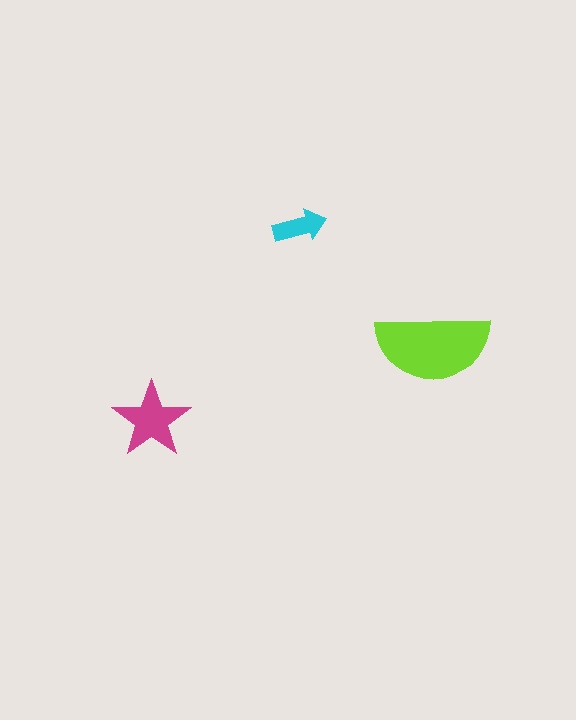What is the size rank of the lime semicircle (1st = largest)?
1st.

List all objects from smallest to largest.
The cyan arrow, the magenta star, the lime semicircle.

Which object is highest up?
The cyan arrow is topmost.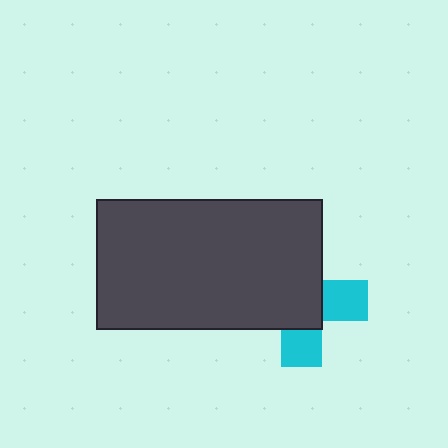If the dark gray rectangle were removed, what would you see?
You would see the complete cyan cross.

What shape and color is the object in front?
The object in front is a dark gray rectangle.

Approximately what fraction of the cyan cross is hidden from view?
Roughly 64% of the cyan cross is hidden behind the dark gray rectangle.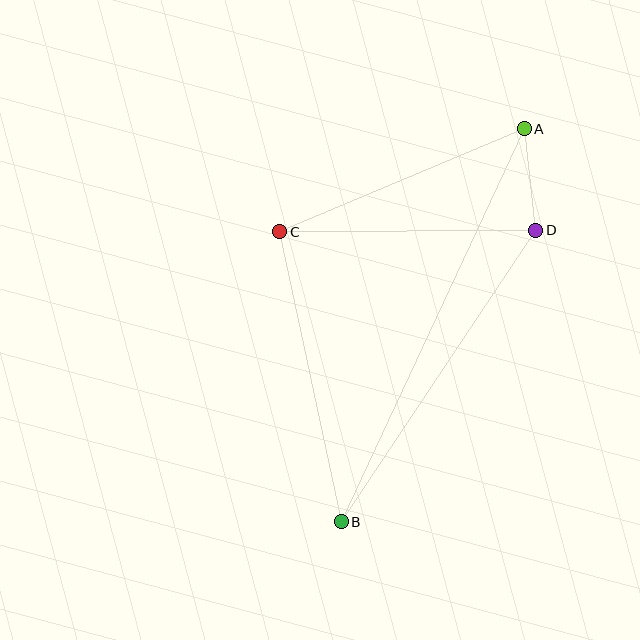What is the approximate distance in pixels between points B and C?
The distance between B and C is approximately 296 pixels.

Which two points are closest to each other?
Points A and D are closest to each other.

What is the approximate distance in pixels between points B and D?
The distance between B and D is approximately 350 pixels.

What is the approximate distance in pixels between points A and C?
The distance between A and C is approximately 266 pixels.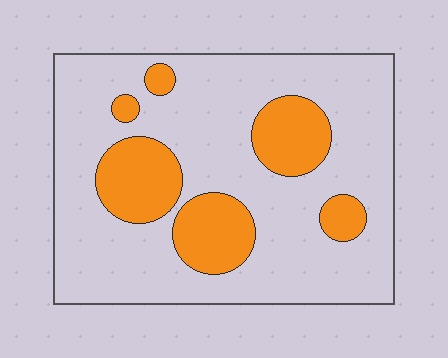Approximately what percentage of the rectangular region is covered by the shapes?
Approximately 25%.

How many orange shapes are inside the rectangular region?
6.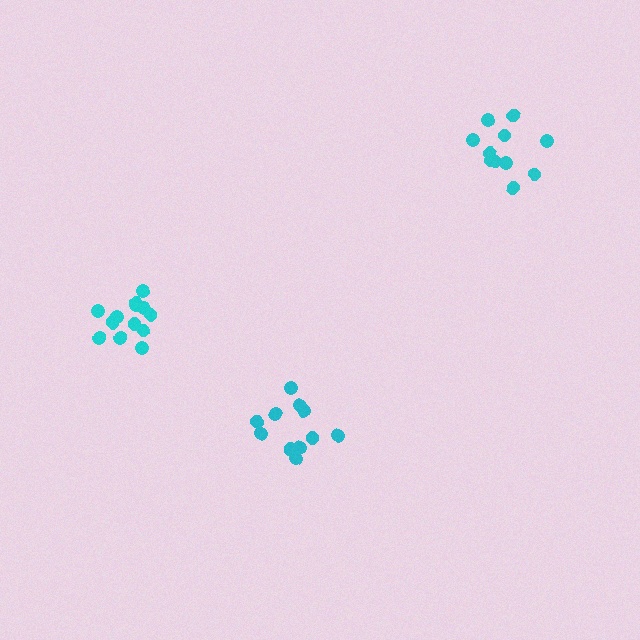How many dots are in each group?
Group 1: 12 dots, Group 2: 13 dots, Group 3: 11 dots (36 total).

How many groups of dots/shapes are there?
There are 3 groups.